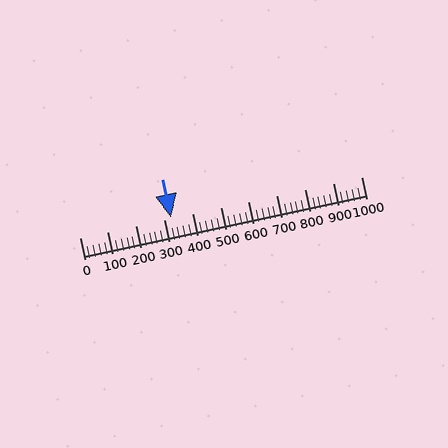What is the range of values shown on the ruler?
The ruler shows values from 0 to 1000.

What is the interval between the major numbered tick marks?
The major tick marks are spaced 100 units apart.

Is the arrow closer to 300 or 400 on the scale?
The arrow is closer to 300.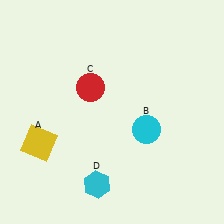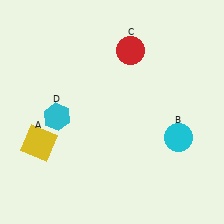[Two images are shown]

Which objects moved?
The objects that moved are: the cyan circle (B), the red circle (C), the cyan hexagon (D).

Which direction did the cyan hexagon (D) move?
The cyan hexagon (D) moved up.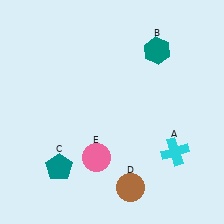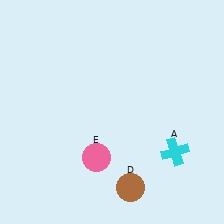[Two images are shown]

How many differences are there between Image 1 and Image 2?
There are 2 differences between the two images.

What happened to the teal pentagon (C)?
The teal pentagon (C) was removed in Image 2. It was in the bottom-left area of Image 1.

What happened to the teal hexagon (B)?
The teal hexagon (B) was removed in Image 2. It was in the top-right area of Image 1.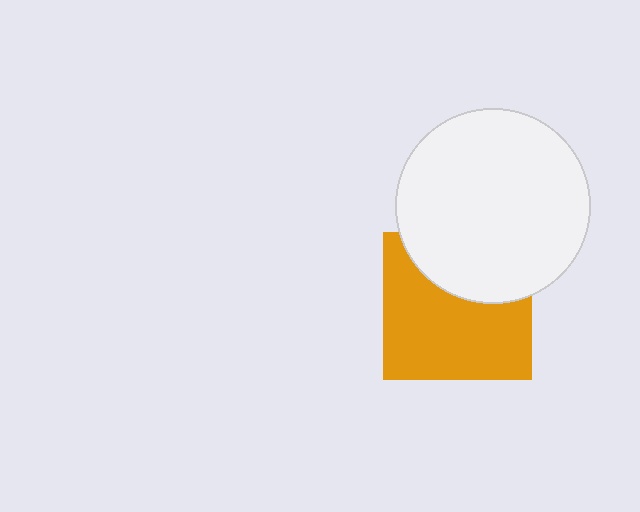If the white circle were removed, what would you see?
You would see the complete orange square.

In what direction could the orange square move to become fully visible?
The orange square could move down. That would shift it out from behind the white circle entirely.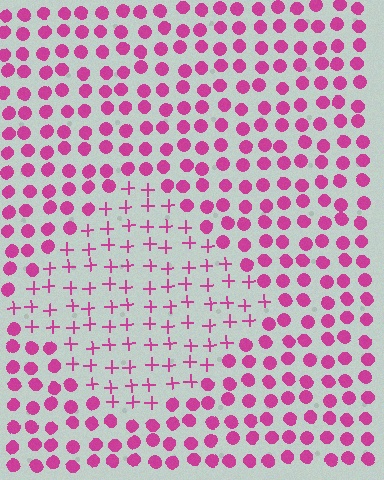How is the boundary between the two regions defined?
The boundary is defined by a change in element shape: plus signs inside vs. circles outside. All elements share the same color and spacing.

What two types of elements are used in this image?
The image uses plus signs inside the diamond region and circles outside it.